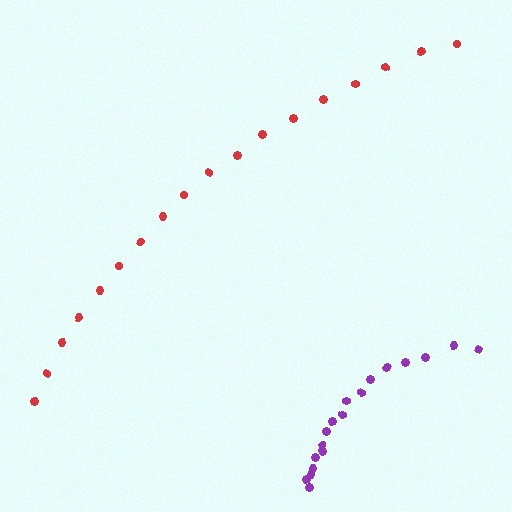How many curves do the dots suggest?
There are 2 distinct paths.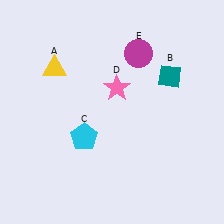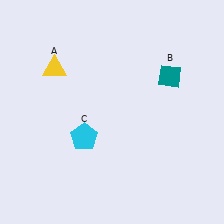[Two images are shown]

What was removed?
The magenta circle (E), the pink star (D) were removed in Image 2.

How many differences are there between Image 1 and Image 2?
There are 2 differences between the two images.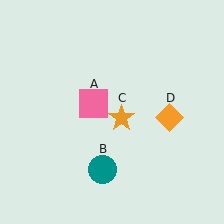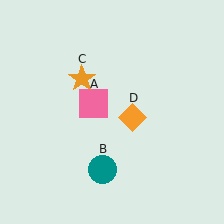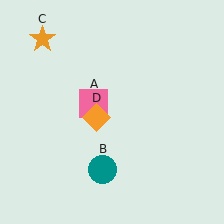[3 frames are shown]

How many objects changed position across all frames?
2 objects changed position: orange star (object C), orange diamond (object D).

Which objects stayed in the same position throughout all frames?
Pink square (object A) and teal circle (object B) remained stationary.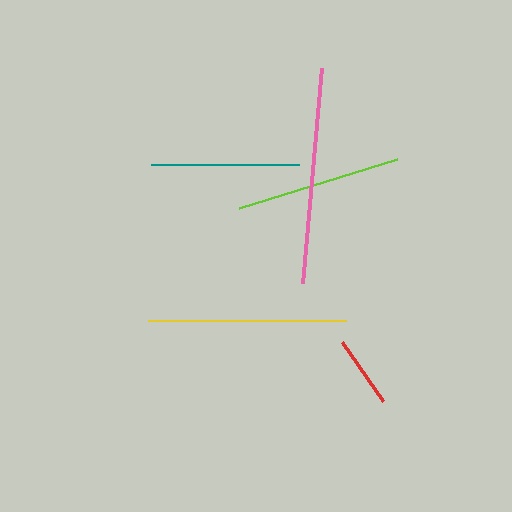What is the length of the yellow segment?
The yellow segment is approximately 197 pixels long.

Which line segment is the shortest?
The red line is the shortest at approximately 72 pixels.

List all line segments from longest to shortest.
From longest to shortest: pink, yellow, lime, teal, red.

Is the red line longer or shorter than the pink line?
The pink line is longer than the red line.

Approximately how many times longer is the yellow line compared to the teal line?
The yellow line is approximately 1.3 times the length of the teal line.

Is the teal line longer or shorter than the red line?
The teal line is longer than the red line.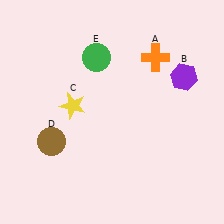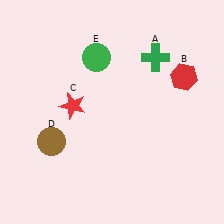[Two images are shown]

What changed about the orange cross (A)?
In Image 1, A is orange. In Image 2, it changed to green.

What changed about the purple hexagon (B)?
In Image 1, B is purple. In Image 2, it changed to red.